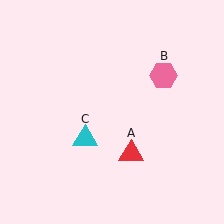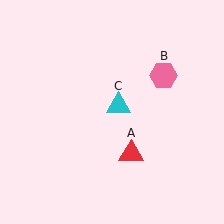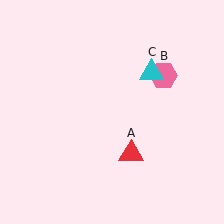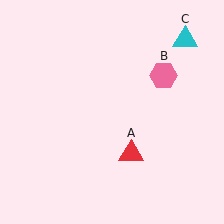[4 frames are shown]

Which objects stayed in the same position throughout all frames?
Red triangle (object A) and pink hexagon (object B) remained stationary.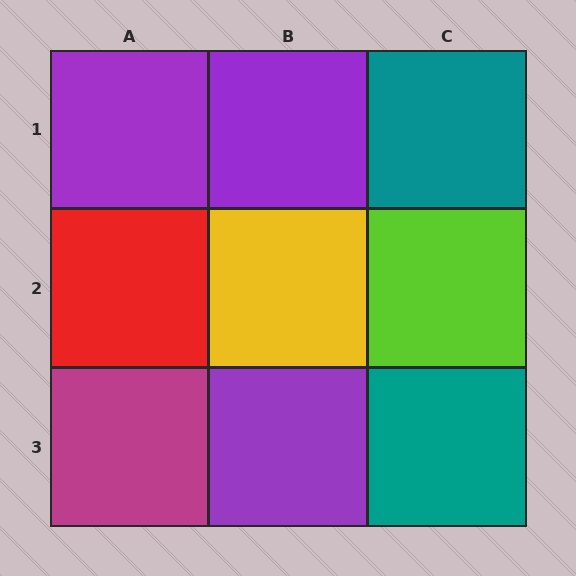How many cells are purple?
3 cells are purple.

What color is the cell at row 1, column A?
Purple.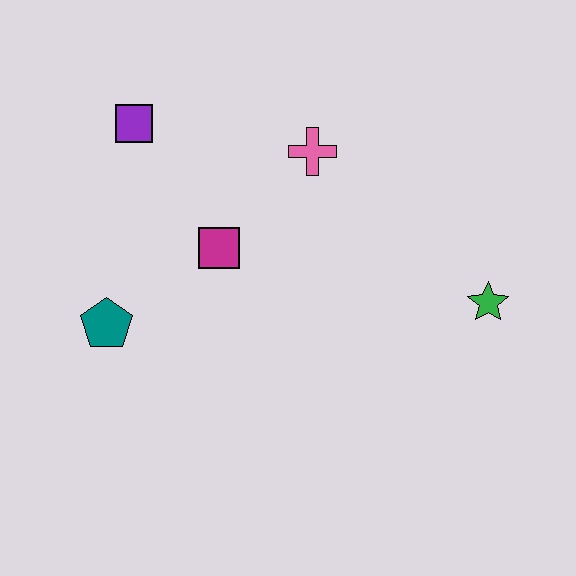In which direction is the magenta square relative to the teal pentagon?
The magenta square is to the right of the teal pentagon.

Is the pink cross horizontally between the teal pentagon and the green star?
Yes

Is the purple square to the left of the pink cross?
Yes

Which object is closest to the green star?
The pink cross is closest to the green star.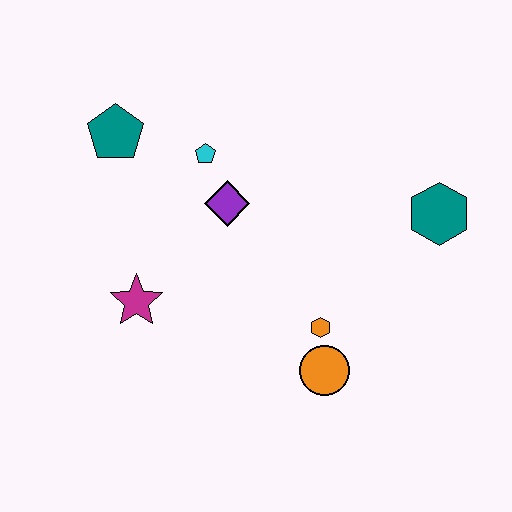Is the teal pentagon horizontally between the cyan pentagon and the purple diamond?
No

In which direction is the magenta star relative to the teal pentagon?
The magenta star is below the teal pentagon.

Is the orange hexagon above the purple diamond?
No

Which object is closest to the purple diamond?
The cyan pentagon is closest to the purple diamond.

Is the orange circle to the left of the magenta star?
No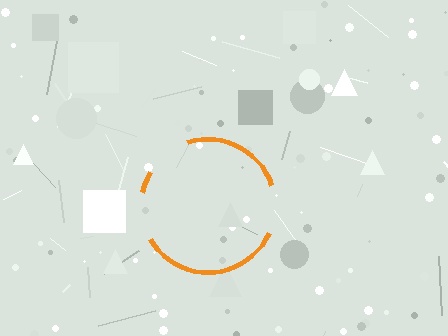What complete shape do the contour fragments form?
The contour fragments form a circle.